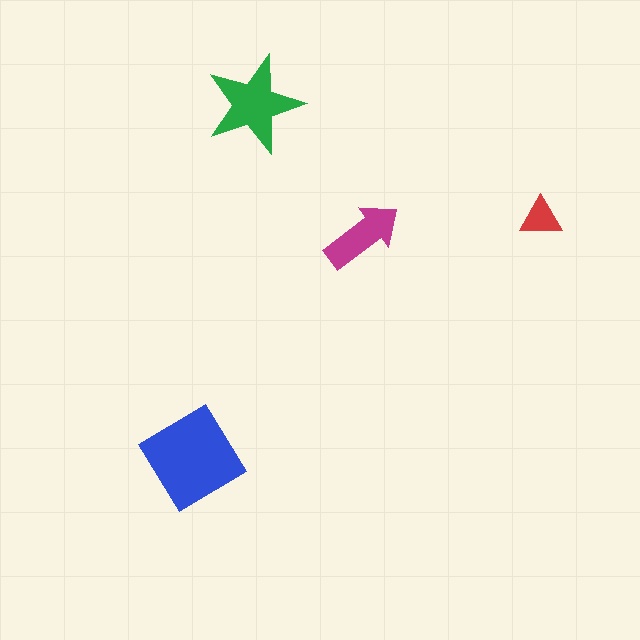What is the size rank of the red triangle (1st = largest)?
4th.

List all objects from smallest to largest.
The red triangle, the magenta arrow, the green star, the blue diamond.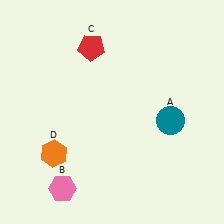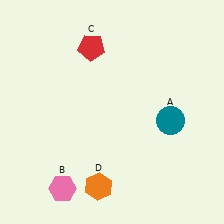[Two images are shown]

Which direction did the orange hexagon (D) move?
The orange hexagon (D) moved right.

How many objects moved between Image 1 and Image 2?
1 object moved between the two images.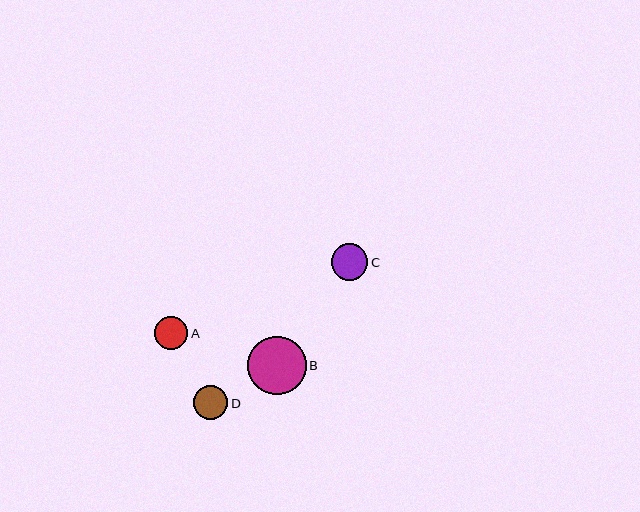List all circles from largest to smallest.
From largest to smallest: B, C, D, A.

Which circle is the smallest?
Circle A is the smallest with a size of approximately 33 pixels.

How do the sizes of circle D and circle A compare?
Circle D and circle A are approximately the same size.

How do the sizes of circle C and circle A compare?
Circle C and circle A are approximately the same size.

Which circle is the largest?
Circle B is the largest with a size of approximately 59 pixels.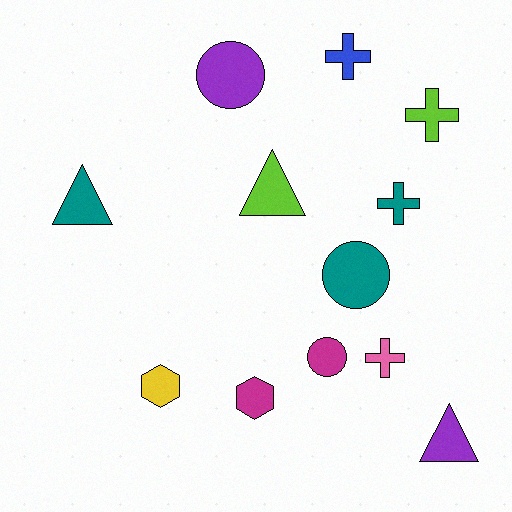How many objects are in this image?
There are 12 objects.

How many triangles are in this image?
There are 3 triangles.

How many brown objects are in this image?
There are no brown objects.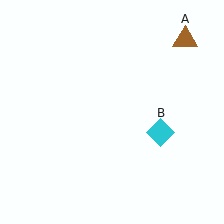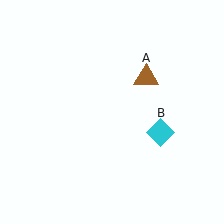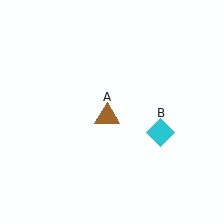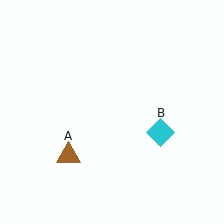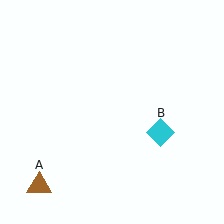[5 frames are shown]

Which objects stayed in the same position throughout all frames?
Cyan diamond (object B) remained stationary.